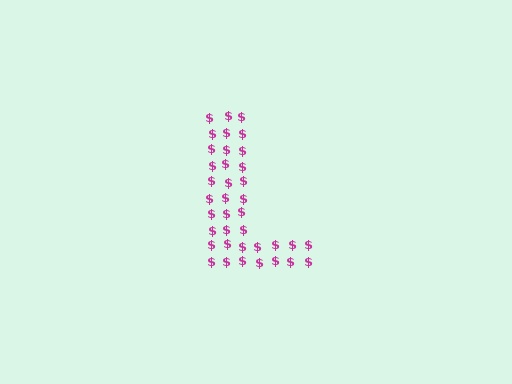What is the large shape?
The large shape is the letter L.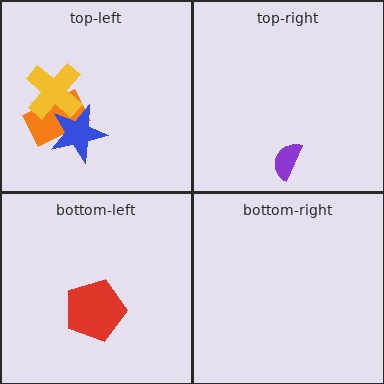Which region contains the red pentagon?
The bottom-left region.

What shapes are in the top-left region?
The orange rectangle, the blue star, the yellow cross.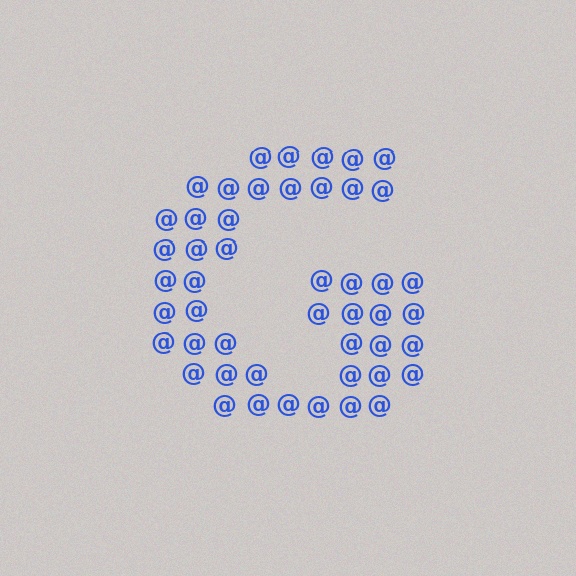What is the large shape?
The large shape is the letter G.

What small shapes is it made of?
It is made of small at signs.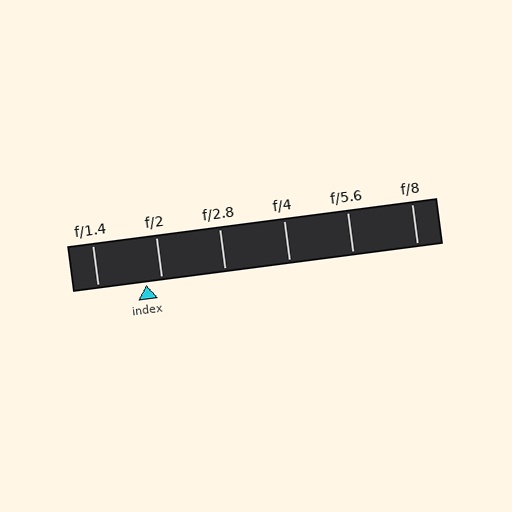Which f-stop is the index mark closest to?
The index mark is closest to f/2.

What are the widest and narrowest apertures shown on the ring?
The widest aperture shown is f/1.4 and the narrowest is f/8.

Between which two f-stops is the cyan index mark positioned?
The index mark is between f/1.4 and f/2.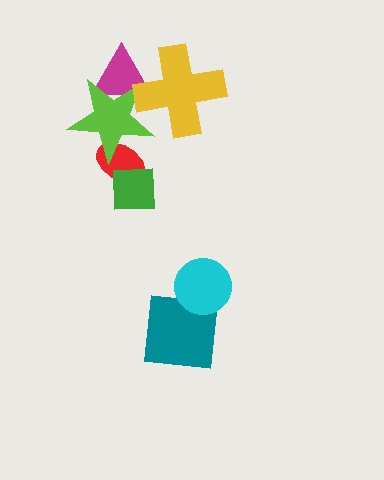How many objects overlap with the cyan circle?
1 object overlaps with the cyan circle.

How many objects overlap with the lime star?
3 objects overlap with the lime star.